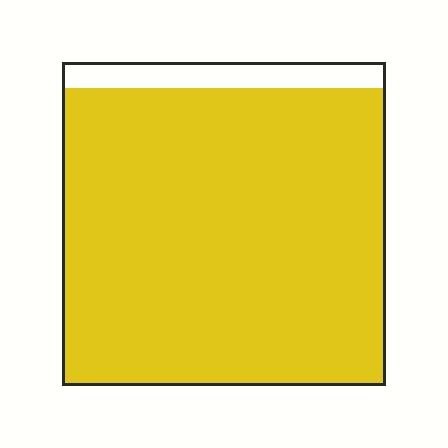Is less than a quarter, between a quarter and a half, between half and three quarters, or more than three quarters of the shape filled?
More than three quarters.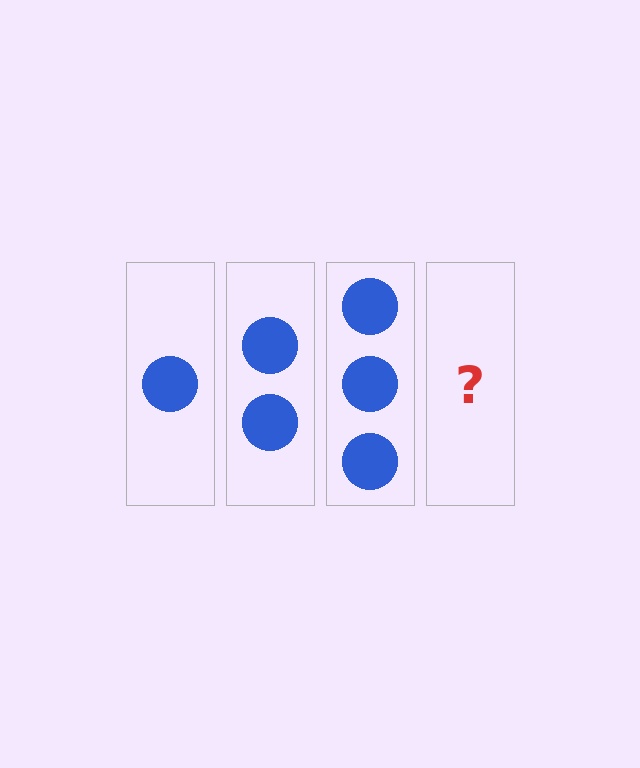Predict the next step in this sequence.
The next step is 4 circles.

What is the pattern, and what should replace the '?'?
The pattern is that each step adds one more circle. The '?' should be 4 circles.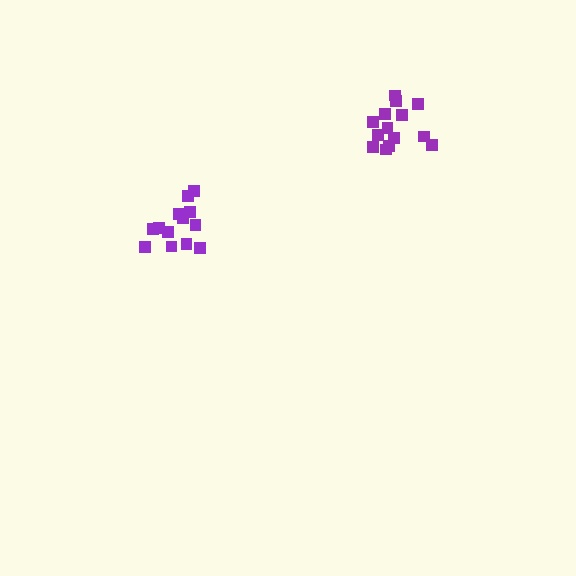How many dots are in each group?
Group 1: 15 dots, Group 2: 13 dots (28 total).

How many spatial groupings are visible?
There are 2 spatial groupings.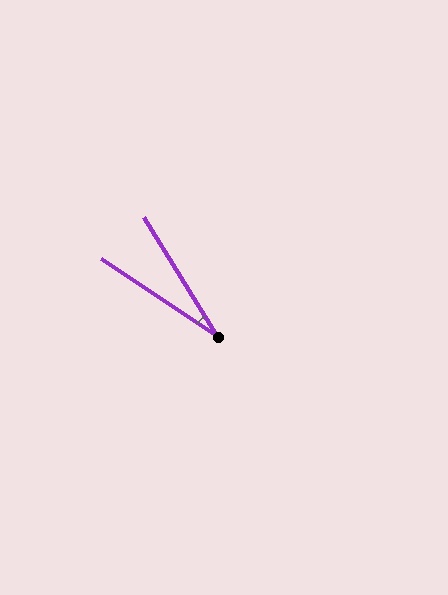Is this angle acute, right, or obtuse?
It is acute.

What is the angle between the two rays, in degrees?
Approximately 25 degrees.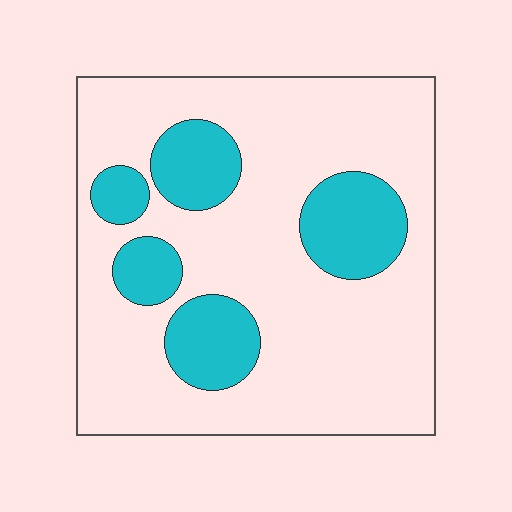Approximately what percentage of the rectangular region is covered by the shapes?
Approximately 25%.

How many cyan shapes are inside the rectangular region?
5.